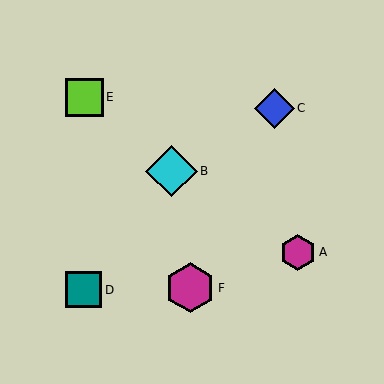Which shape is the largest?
The cyan diamond (labeled B) is the largest.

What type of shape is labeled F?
Shape F is a magenta hexagon.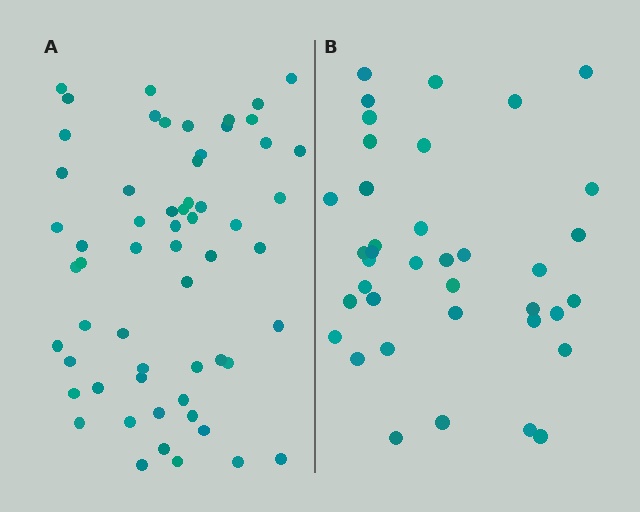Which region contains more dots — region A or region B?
Region A (the left region) has more dots.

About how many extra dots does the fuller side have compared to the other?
Region A has approximately 20 more dots than region B.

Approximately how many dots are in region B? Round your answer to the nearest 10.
About 40 dots. (The exact count is 38, which rounds to 40.)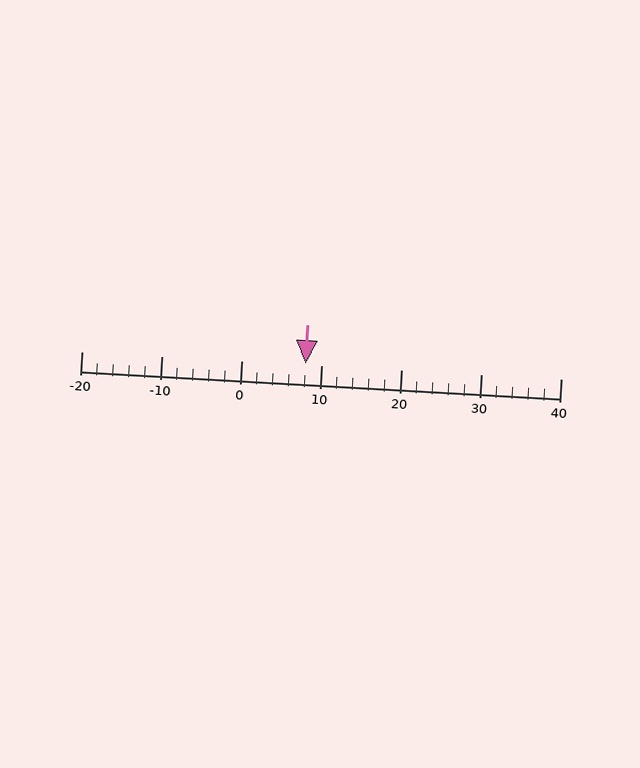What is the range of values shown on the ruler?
The ruler shows values from -20 to 40.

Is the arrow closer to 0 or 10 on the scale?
The arrow is closer to 10.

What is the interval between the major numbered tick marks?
The major tick marks are spaced 10 units apart.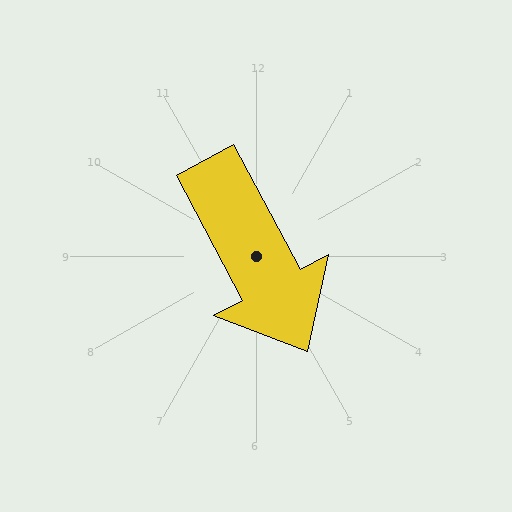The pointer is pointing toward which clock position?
Roughly 5 o'clock.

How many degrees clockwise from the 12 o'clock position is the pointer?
Approximately 152 degrees.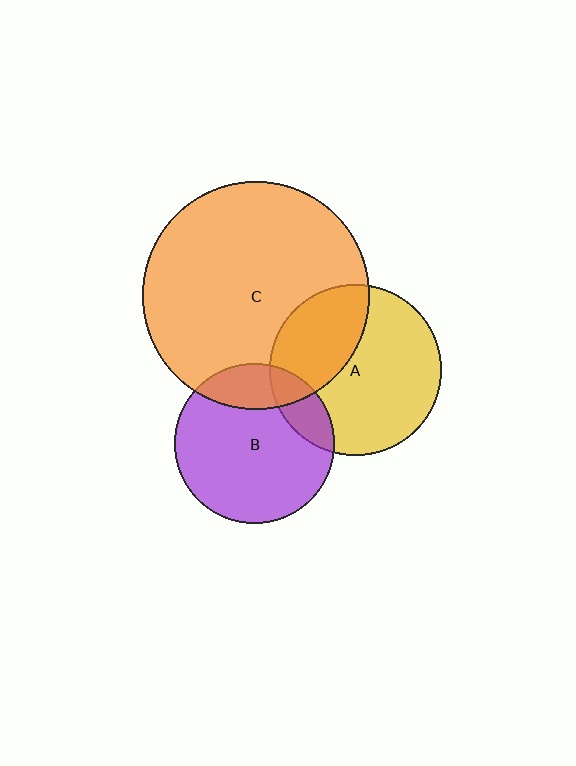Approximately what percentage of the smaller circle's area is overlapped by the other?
Approximately 15%.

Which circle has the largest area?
Circle C (orange).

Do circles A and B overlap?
Yes.